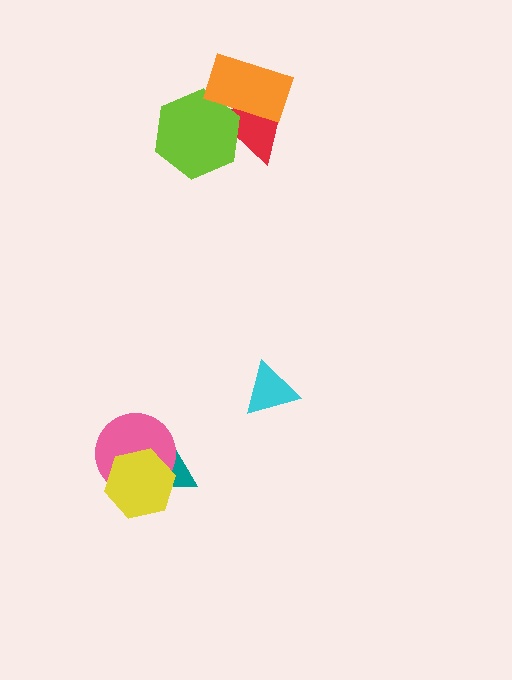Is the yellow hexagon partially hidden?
No, no other shape covers it.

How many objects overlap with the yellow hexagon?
2 objects overlap with the yellow hexagon.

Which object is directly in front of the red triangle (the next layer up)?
The lime hexagon is directly in front of the red triangle.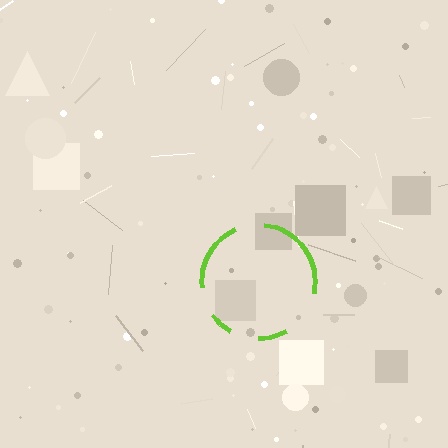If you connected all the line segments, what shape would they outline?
They would outline a circle.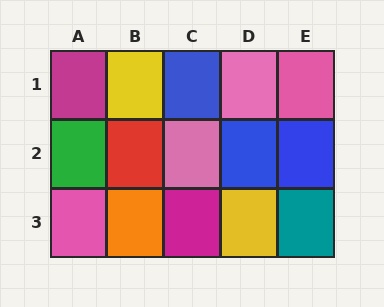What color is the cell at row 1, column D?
Pink.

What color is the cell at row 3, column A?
Pink.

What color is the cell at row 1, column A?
Magenta.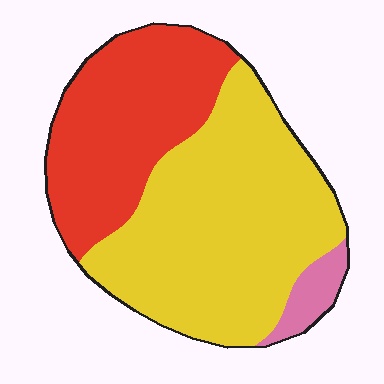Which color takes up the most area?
Yellow, at roughly 60%.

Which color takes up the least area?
Pink, at roughly 5%.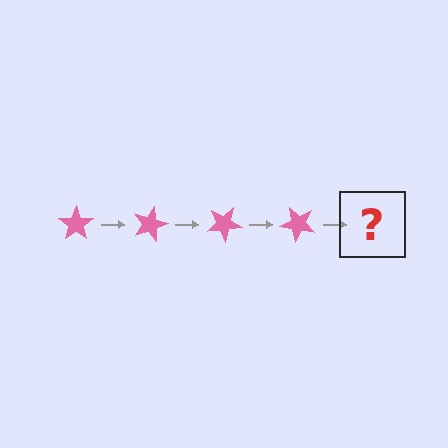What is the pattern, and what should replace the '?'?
The pattern is that the star rotates 15 degrees each step. The '?' should be a pink star rotated 60 degrees.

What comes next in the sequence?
The next element should be a pink star rotated 60 degrees.